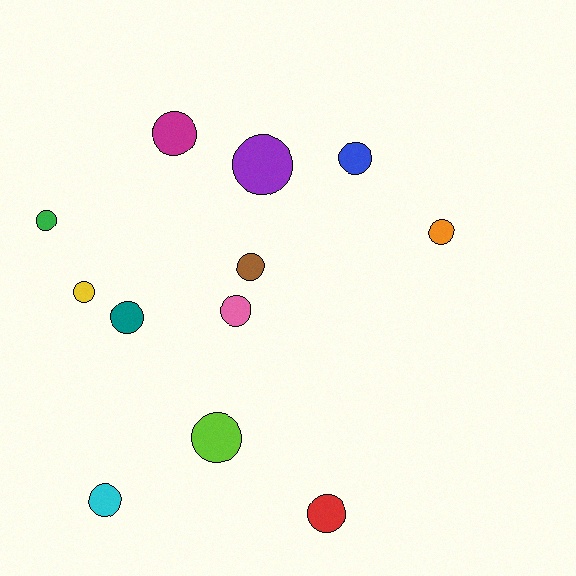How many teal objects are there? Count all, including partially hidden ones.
There is 1 teal object.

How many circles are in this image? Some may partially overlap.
There are 12 circles.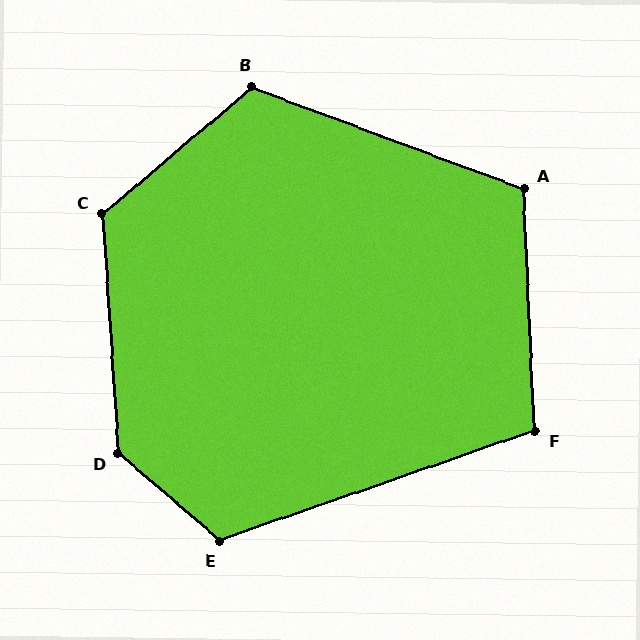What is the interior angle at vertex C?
Approximately 126 degrees (obtuse).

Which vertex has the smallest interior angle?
F, at approximately 106 degrees.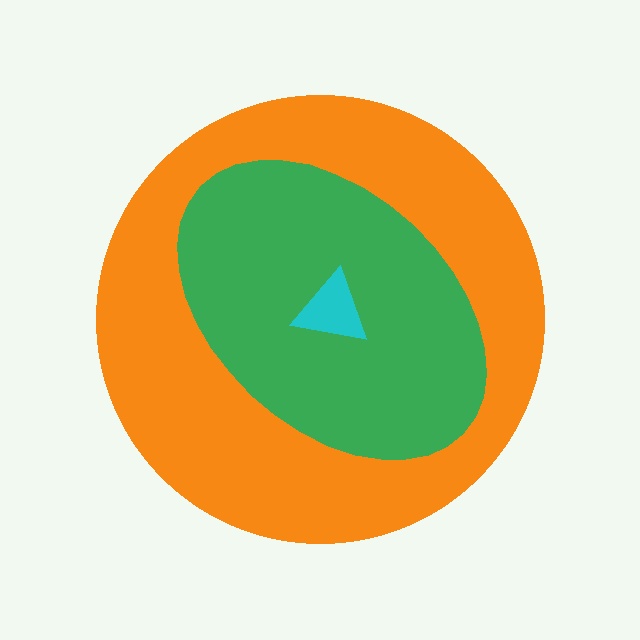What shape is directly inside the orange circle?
The green ellipse.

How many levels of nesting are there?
3.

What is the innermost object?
The cyan triangle.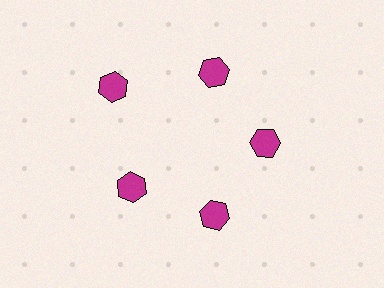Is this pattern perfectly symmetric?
No. The 5 magenta hexagons are arranged in a ring, but one element near the 10 o'clock position is pushed outward from the center, breaking the 5-fold rotational symmetry.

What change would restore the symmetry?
The symmetry would be restored by moving it inward, back onto the ring so that all 5 hexagons sit at equal angles and equal distance from the center.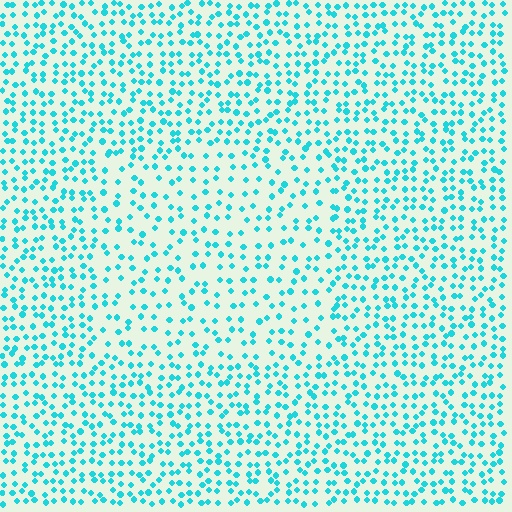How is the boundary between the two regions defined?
The boundary is defined by a change in element density (approximately 1.6x ratio). All elements are the same color, size, and shape.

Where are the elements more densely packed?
The elements are more densely packed outside the rectangle boundary.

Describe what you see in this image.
The image contains small cyan elements arranged at two different densities. A rectangle-shaped region is visible where the elements are less densely packed than the surrounding area.